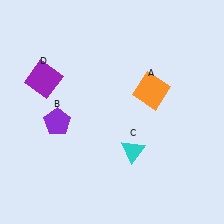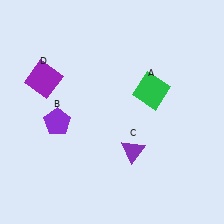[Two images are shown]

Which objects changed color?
A changed from orange to green. C changed from cyan to purple.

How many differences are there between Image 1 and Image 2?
There are 2 differences between the two images.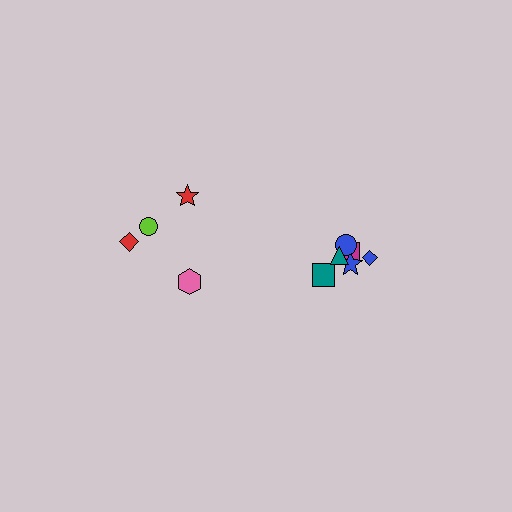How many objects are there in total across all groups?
There are 10 objects.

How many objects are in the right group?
There are 6 objects.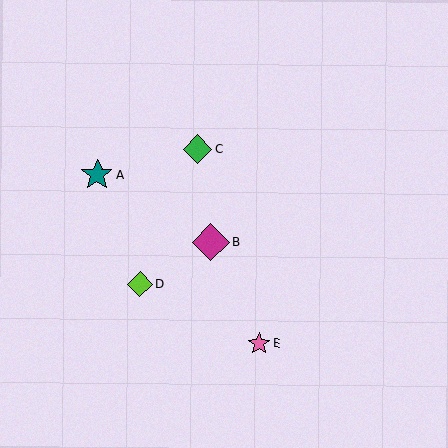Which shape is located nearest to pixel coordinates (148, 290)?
The lime diamond (labeled D) at (140, 285) is nearest to that location.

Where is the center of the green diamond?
The center of the green diamond is at (197, 149).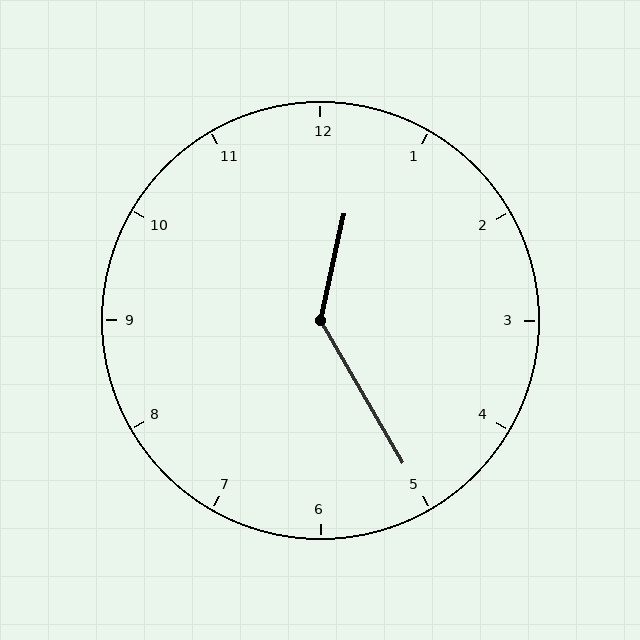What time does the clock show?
12:25.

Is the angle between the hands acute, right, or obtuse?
It is obtuse.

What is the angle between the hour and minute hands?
Approximately 138 degrees.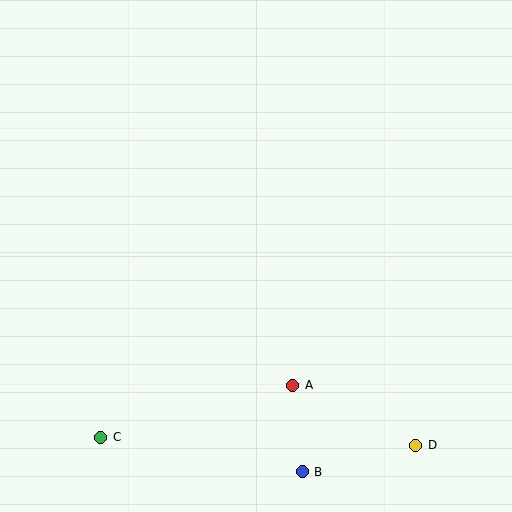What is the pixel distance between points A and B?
The distance between A and B is 87 pixels.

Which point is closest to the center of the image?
Point A at (293, 385) is closest to the center.